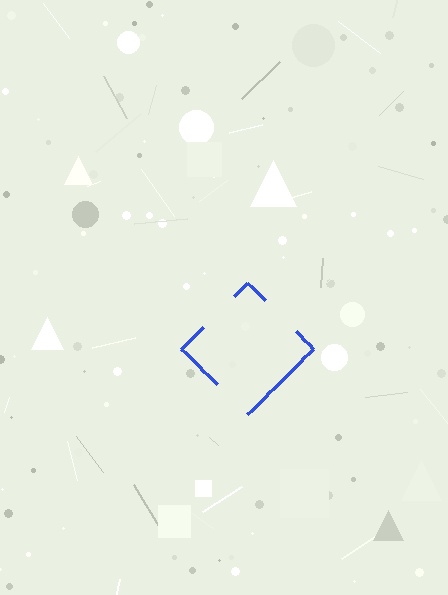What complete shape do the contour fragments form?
The contour fragments form a diamond.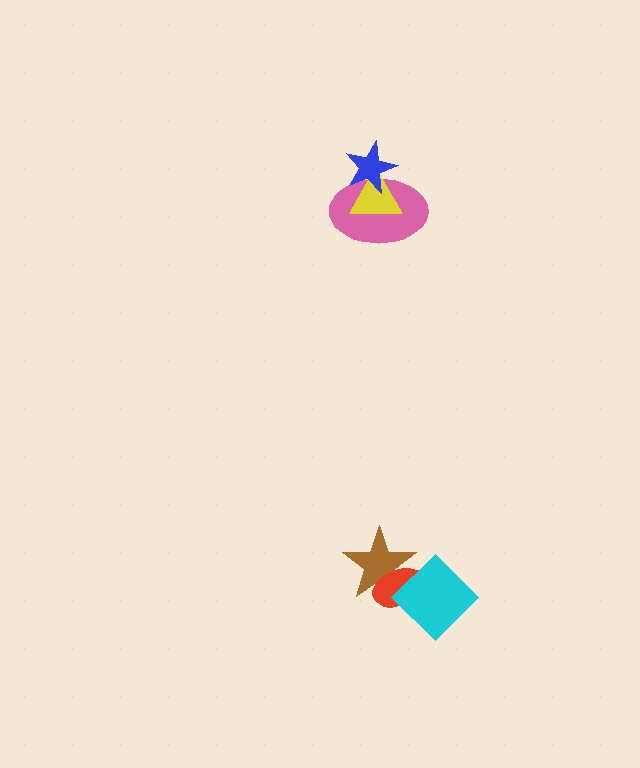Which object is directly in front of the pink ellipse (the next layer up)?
The yellow triangle is directly in front of the pink ellipse.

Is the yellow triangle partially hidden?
Yes, it is partially covered by another shape.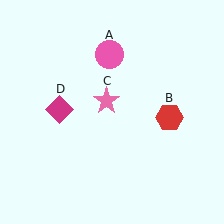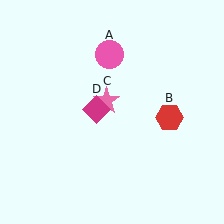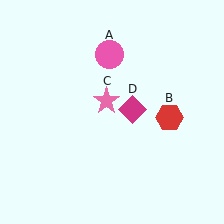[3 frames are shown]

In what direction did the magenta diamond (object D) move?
The magenta diamond (object D) moved right.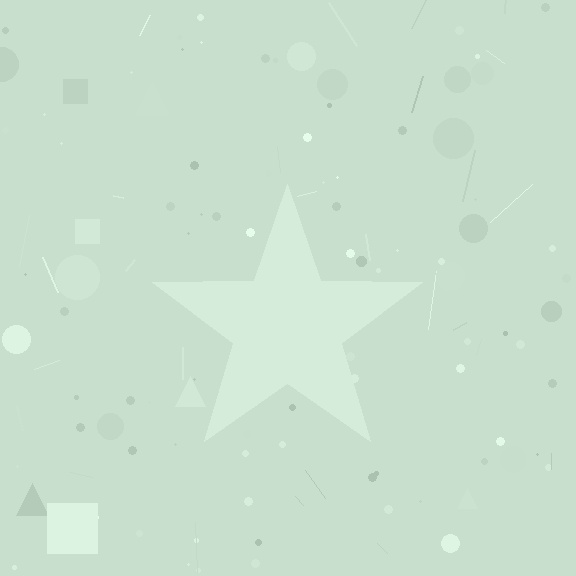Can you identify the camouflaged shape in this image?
The camouflaged shape is a star.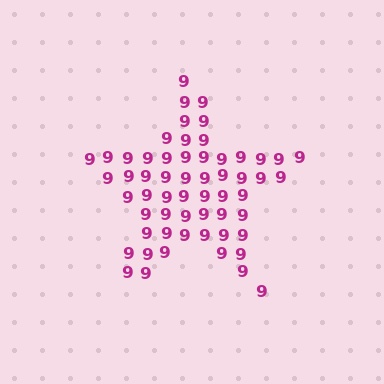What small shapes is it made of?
It is made of small digit 9's.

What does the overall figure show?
The overall figure shows a star.